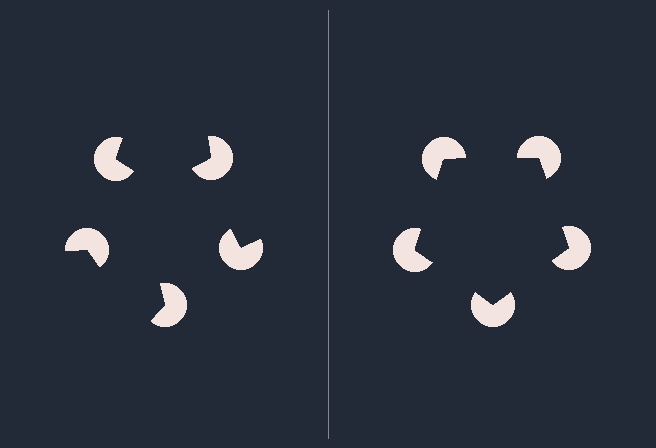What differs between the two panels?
The pac-man discs are positioned identically on both sides; only the wedge orientations differ. On the right they align to a pentagon; on the left they are misaligned.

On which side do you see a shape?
An illusory pentagon appears on the right side. On the left side the wedge cuts are rotated, so no coherent shape forms.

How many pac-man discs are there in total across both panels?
10 — 5 on each side.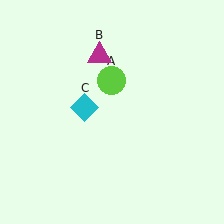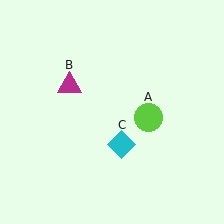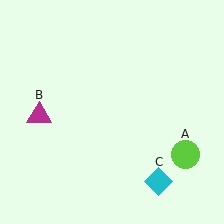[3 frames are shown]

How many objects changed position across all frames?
3 objects changed position: lime circle (object A), magenta triangle (object B), cyan diamond (object C).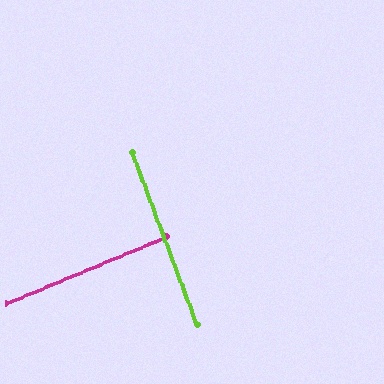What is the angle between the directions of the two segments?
Approximately 88 degrees.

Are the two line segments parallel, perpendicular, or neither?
Perpendicular — they meet at approximately 88°.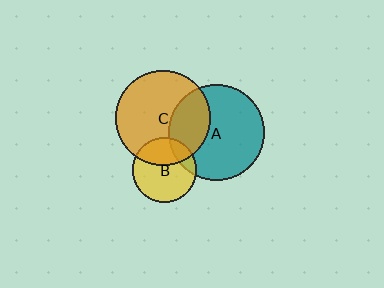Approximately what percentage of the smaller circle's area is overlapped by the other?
Approximately 15%.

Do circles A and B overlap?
Yes.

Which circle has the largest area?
Circle A (teal).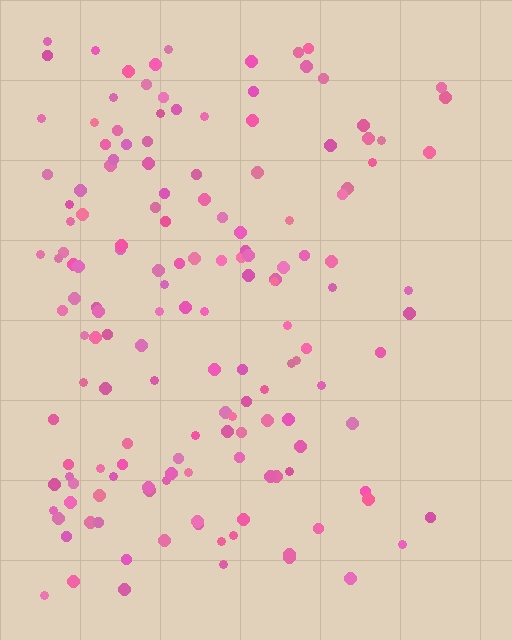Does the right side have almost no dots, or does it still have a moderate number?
Still a moderate number, just noticeably fewer than the left.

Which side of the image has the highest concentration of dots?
The left.